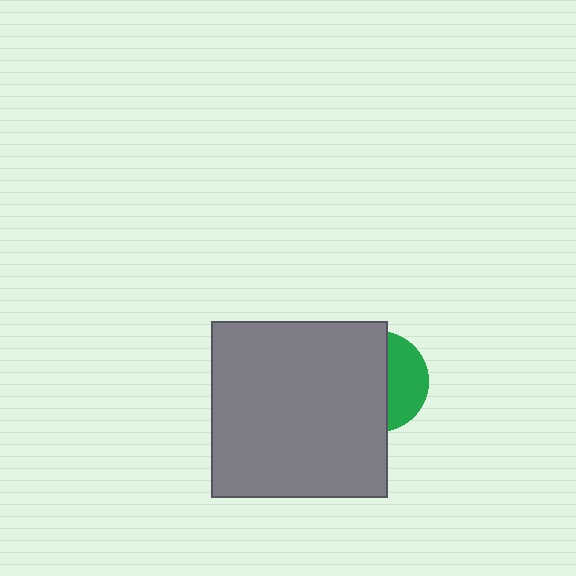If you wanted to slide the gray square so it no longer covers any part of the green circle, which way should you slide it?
Slide it left — that is the most direct way to separate the two shapes.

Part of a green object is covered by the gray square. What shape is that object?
It is a circle.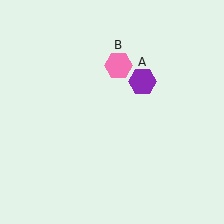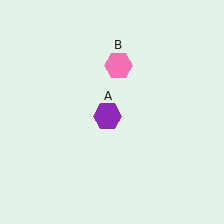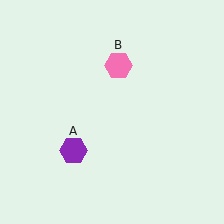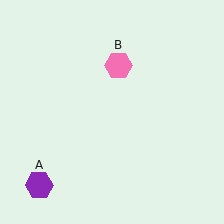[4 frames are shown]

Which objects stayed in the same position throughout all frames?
Pink hexagon (object B) remained stationary.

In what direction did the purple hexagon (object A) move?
The purple hexagon (object A) moved down and to the left.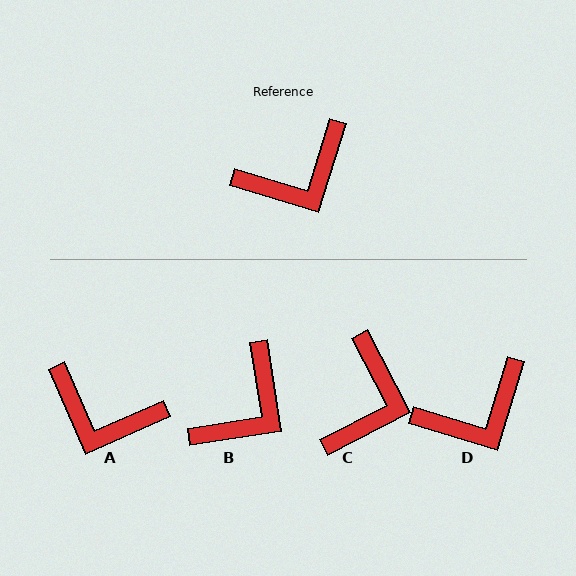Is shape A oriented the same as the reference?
No, it is off by about 49 degrees.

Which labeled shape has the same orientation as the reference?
D.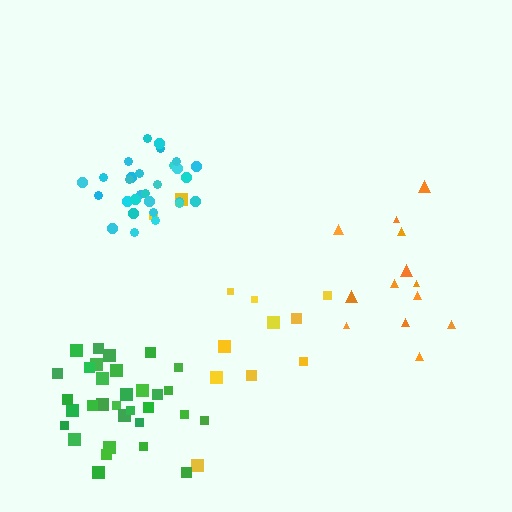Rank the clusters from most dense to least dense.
cyan, green, orange, yellow.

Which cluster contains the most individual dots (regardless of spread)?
Green (33).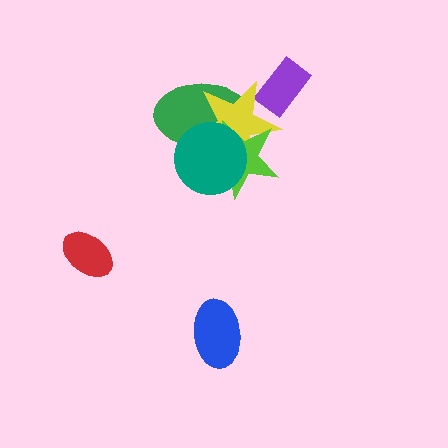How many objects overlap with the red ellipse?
0 objects overlap with the red ellipse.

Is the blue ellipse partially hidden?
No, no other shape covers it.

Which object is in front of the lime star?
The teal circle is in front of the lime star.